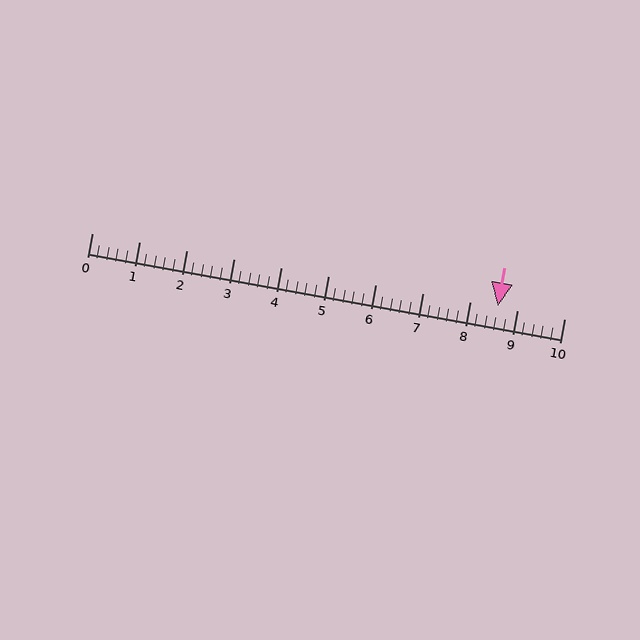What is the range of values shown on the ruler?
The ruler shows values from 0 to 10.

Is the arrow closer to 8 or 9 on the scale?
The arrow is closer to 9.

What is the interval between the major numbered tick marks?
The major tick marks are spaced 1 units apart.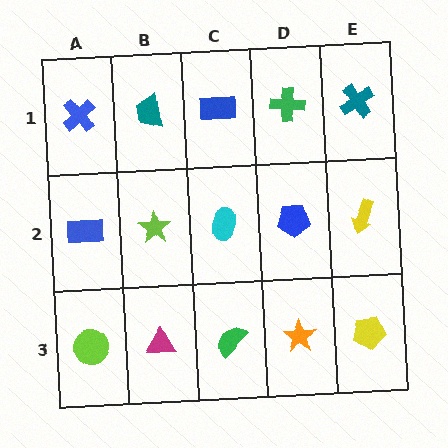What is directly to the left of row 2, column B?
A blue rectangle.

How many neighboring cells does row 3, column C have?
3.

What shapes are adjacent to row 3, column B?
A lime star (row 2, column B), a lime circle (row 3, column A), a green semicircle (row 3, column C).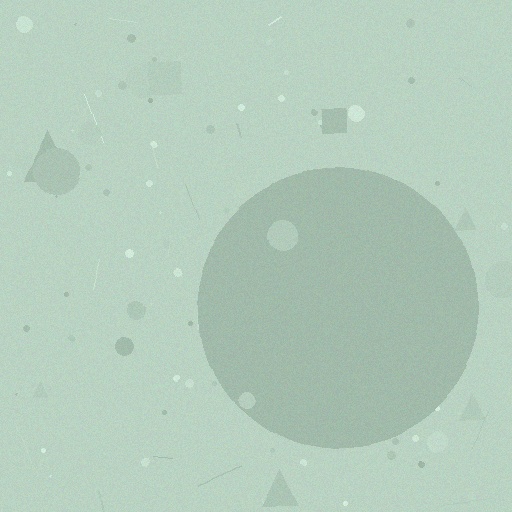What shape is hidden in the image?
A circle is hidden in the image.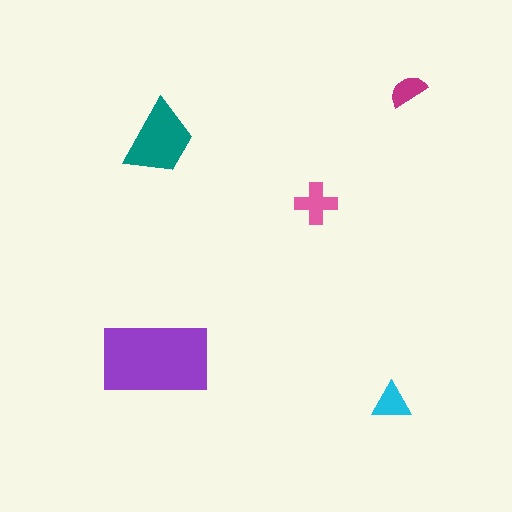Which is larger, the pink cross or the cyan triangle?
The pink cross.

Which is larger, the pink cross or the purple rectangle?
The purple rectangle.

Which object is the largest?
The purple rectangle.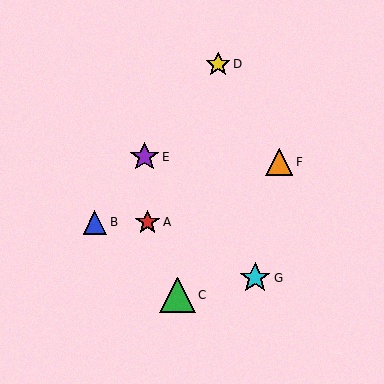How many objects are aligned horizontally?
2 objects (A, B) are aligned horizontally.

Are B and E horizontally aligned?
No, B is at y≈222 and E is at y≈157.